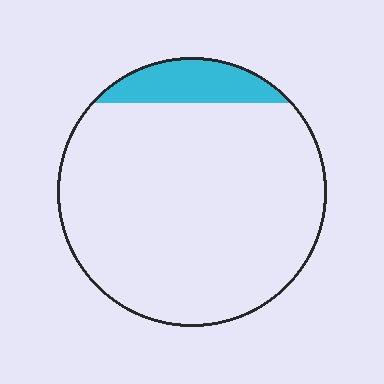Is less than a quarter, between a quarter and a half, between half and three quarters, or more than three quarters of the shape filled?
Less than a quarter.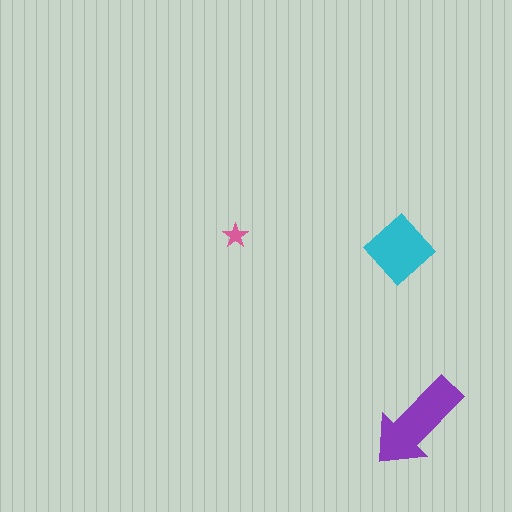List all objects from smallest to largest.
The pink star, the cyan diamond, the purple arrow.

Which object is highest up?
The pink star is topmost.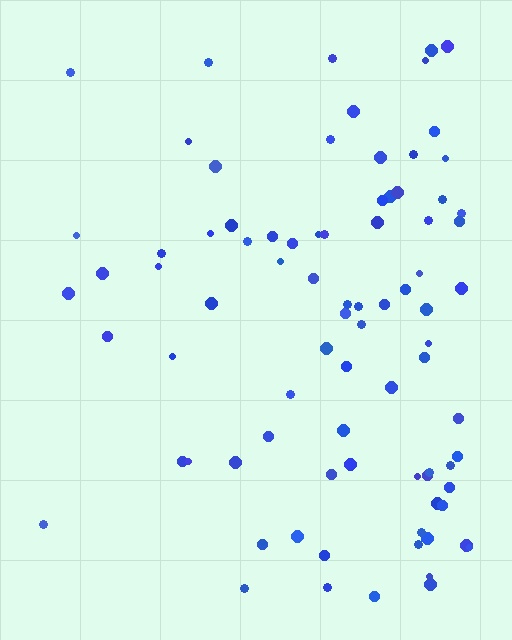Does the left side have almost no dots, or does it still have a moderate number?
Still a moderate number, just noticeably fewer than the right.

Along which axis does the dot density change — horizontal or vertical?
Horizontal.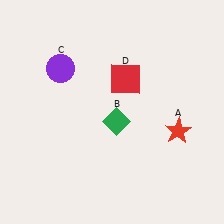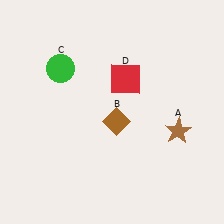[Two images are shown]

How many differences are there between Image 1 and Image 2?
There are 3 differences between the two images.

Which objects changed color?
A changed from red to brown. B changed from green to brown. C changed from purple to green.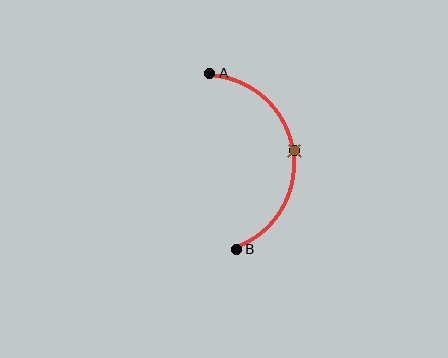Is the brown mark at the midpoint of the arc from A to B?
Yes. The brown mark lies on the arc at equal arc-length from both A and B — it is the arc midpoint.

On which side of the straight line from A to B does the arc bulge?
The arc bulges to the right of the straight line connecting A and B.